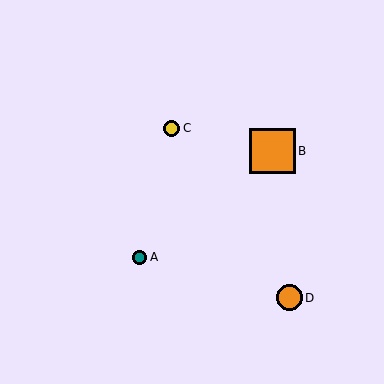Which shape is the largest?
The orange square (labeled B) is the largest.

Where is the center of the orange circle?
The center of the orange circle is at (289, 298).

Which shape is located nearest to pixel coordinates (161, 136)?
The yellow circle (labeled C) at (172, 128) is nearest to that location.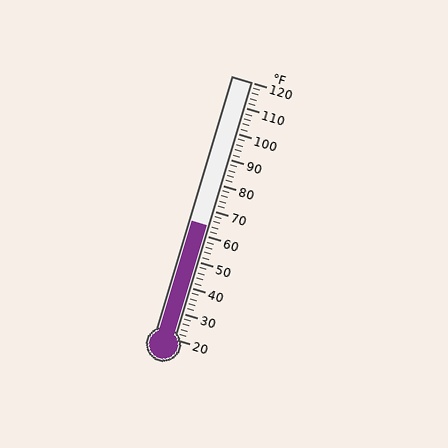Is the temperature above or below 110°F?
The temperature is below 110°F.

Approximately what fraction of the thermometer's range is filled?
The thermometer is filled to approximately 45% of its range.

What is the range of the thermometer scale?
The thermometer scale ranges from 20°F to 120°F.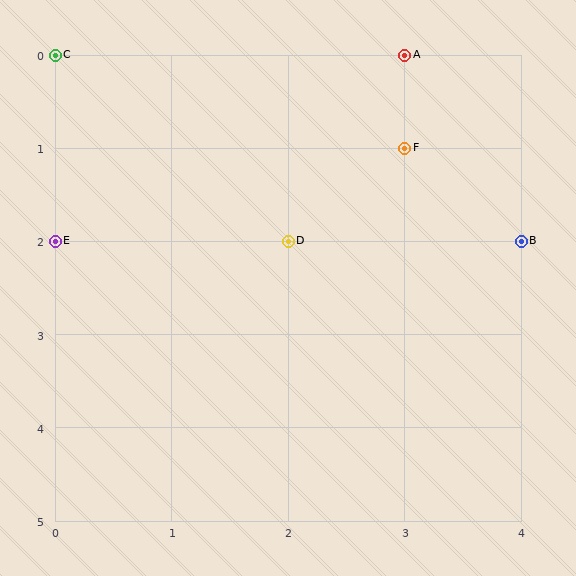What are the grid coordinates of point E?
Point E is at grid coordinates (0, 2).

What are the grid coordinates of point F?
Point F is at grid coordinates (3, 1).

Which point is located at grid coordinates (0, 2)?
Point E is at (0, 2).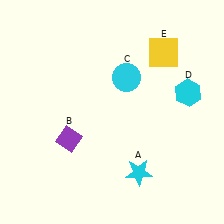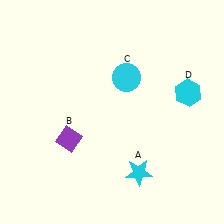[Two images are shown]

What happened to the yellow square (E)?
The yellow square (E) was removed in Image 2. It was in the top-right area of Image 1.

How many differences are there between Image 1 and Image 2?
There is 1 difference between the two images.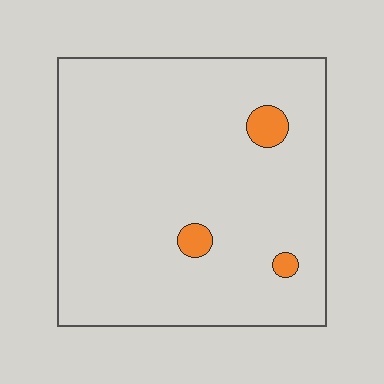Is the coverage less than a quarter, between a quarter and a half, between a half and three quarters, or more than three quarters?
Less than a quarter.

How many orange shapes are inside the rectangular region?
3.